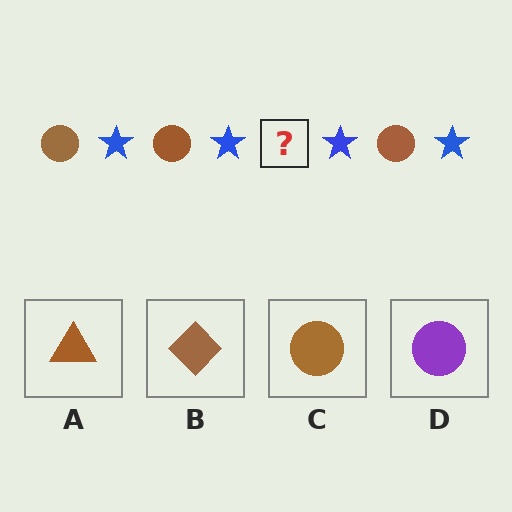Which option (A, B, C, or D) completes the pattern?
C.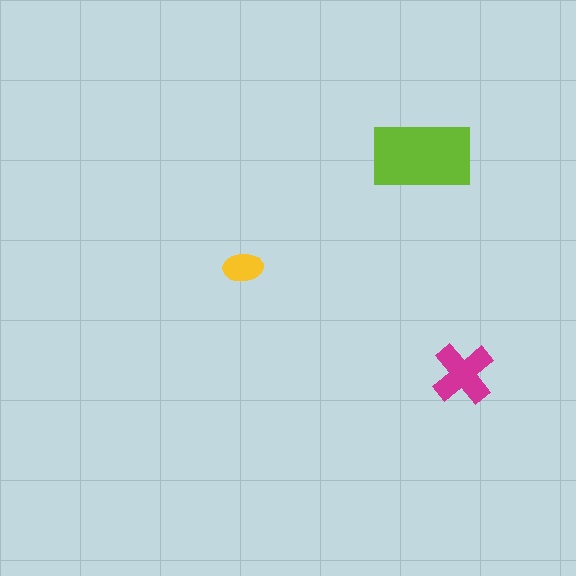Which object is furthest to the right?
The magenta cross is rightmost.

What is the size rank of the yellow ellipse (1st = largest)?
3rd.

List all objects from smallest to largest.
The yellow ellipse, the magenta cross, the lime rectangle.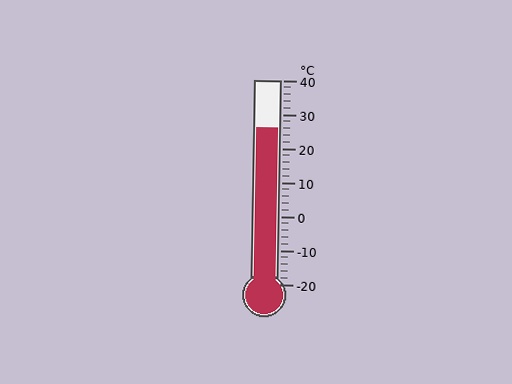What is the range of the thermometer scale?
The thermometer scale ranges from -20°C to 40°C.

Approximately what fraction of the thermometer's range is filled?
The thermometer is filled to approximately 75% of its range.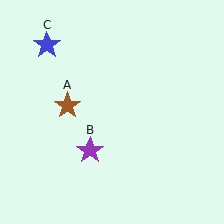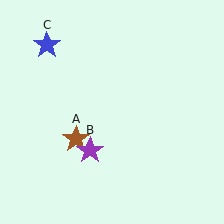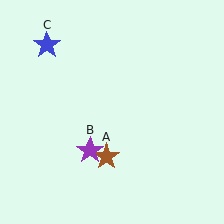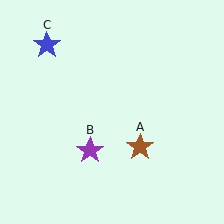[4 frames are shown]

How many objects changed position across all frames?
1 object changed position: brown star (object A).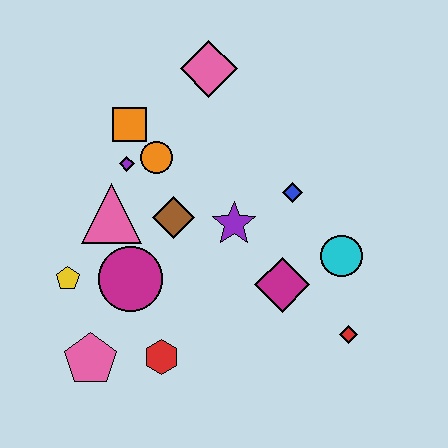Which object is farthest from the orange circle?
The red diamond is farthest from the orange circle.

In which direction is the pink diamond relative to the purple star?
The pink diamond is above the purple star.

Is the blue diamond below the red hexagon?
No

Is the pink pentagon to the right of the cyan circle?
No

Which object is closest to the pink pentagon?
The red hexagon is closest to the pink pentagon.